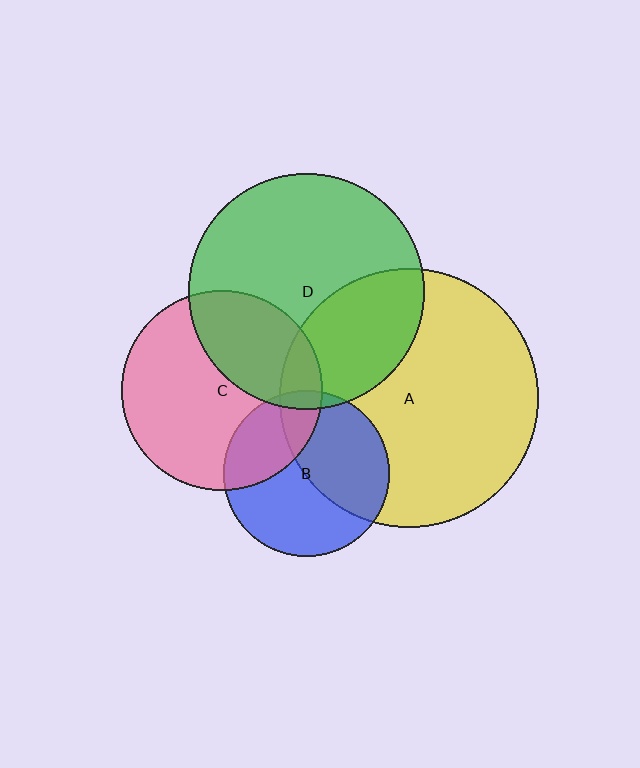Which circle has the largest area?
Circle A (yellow).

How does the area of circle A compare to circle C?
Approximately 1.7 times.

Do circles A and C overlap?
Yes.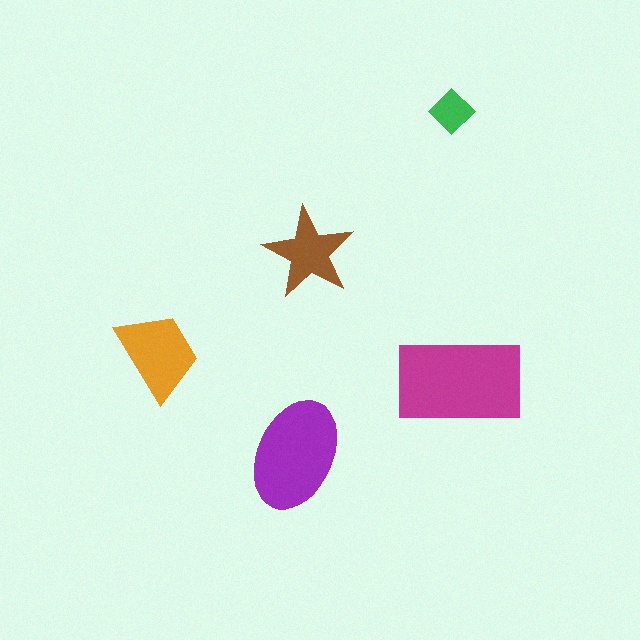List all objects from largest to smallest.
The magenta rectangle, the purple ellipse, the orange trapezoid, the brown star, the green diamond.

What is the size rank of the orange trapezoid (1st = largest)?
3rd.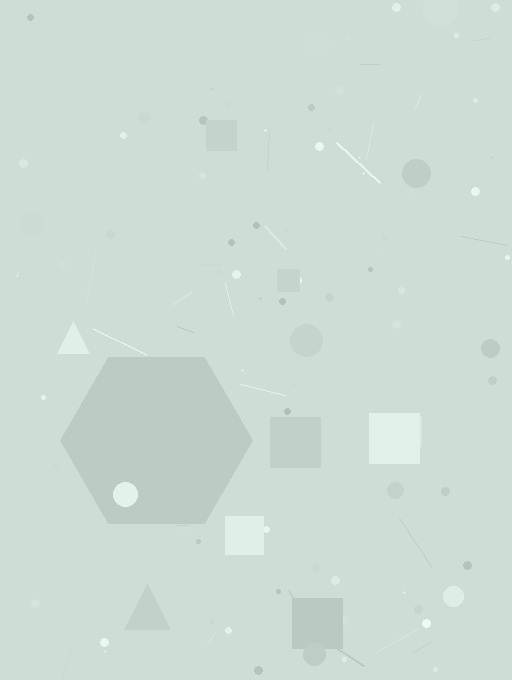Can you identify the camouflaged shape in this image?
The camouflaged shape is a hexagon.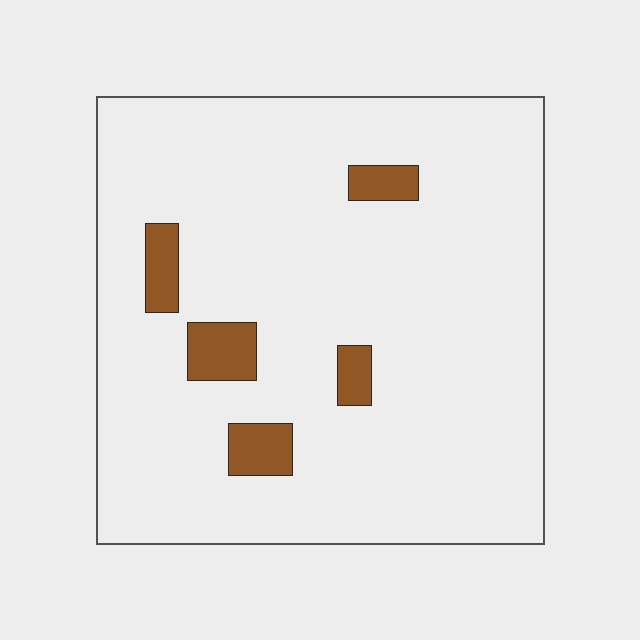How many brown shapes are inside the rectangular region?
5.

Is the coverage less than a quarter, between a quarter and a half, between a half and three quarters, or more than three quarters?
Less than a quarter.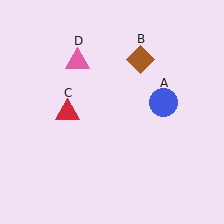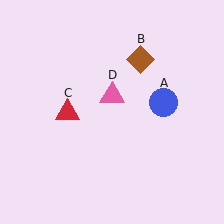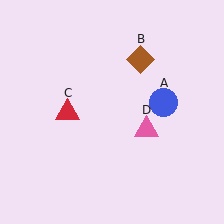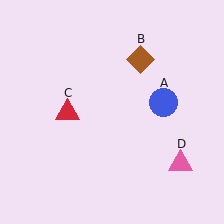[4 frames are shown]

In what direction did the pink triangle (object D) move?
The pink triangle (object D) moved down and to the right.